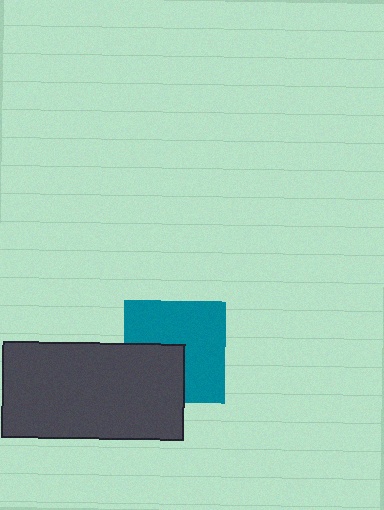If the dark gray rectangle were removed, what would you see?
You would see the complete teal square.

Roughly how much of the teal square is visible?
About half of it is visible (roughly 64%).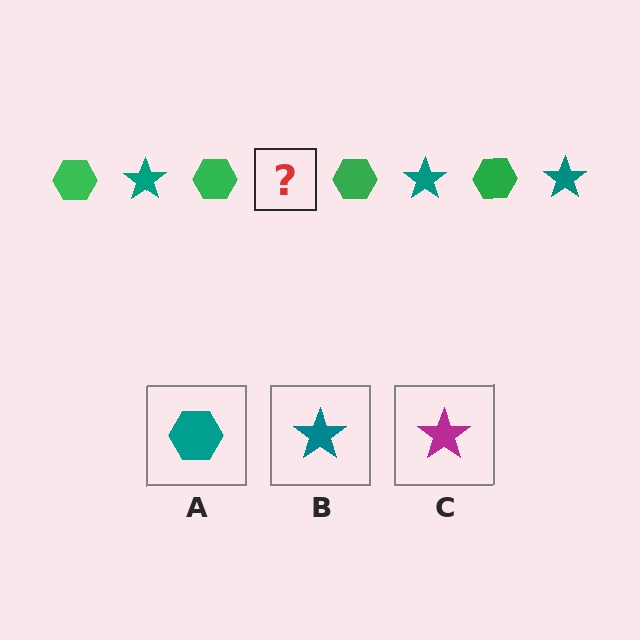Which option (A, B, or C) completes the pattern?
B.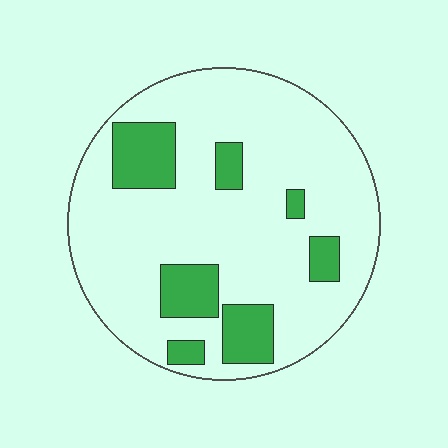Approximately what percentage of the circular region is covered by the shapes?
Approximately 20%.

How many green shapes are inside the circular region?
7.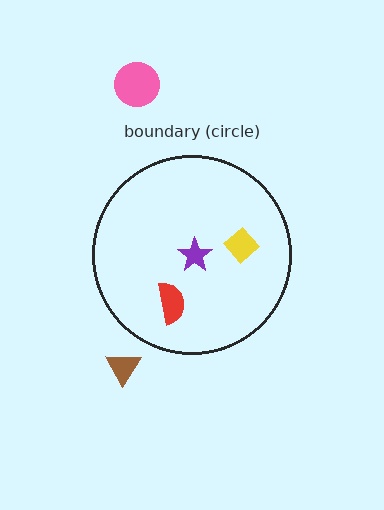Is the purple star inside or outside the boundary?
Inside.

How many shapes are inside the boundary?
3 inside, 2 outside.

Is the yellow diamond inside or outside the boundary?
Inside.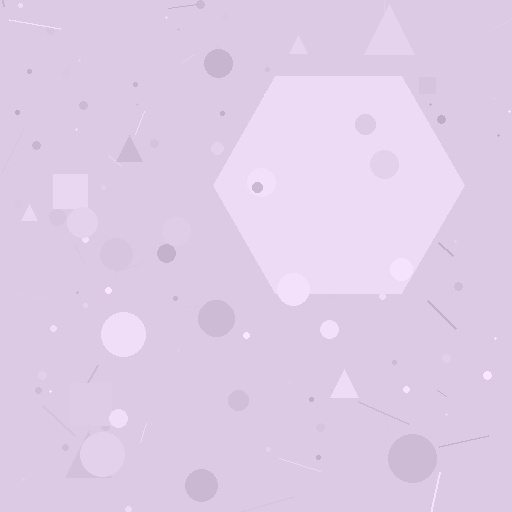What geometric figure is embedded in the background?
A hexagon is embedded in the background.